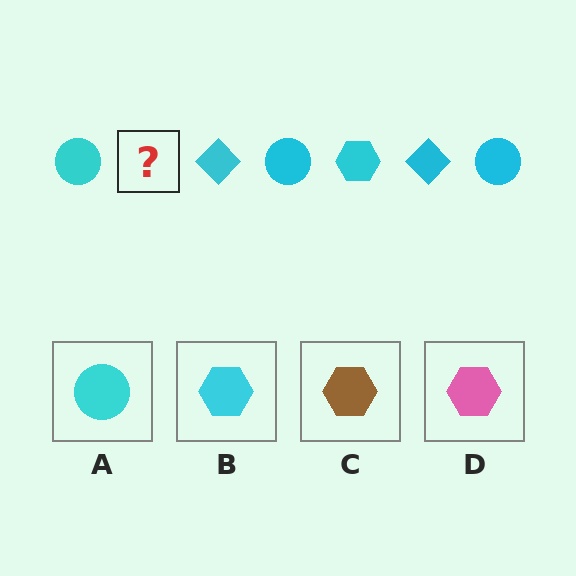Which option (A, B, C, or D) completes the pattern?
B.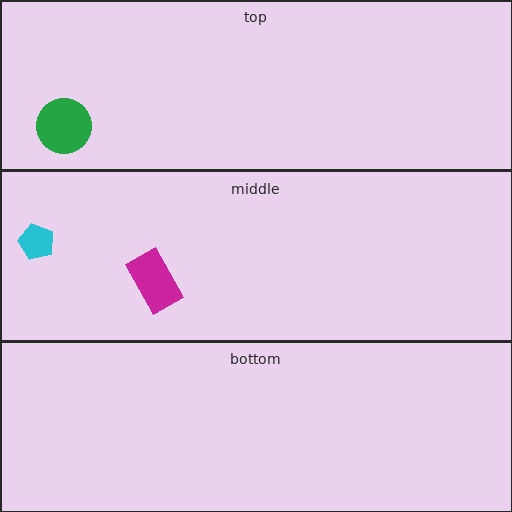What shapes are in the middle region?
The magenta rectangle, the cyan pentagon.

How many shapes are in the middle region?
2.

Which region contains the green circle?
The top region.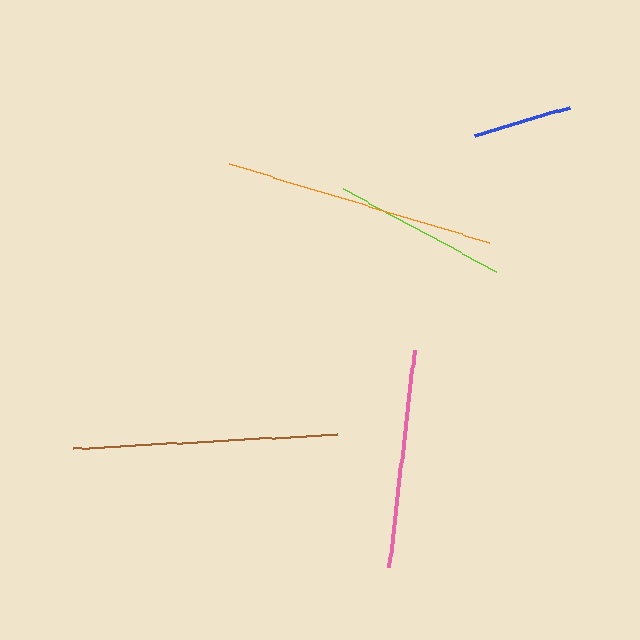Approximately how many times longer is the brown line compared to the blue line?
The brown line is approximately 2.7 times the length of the blue line.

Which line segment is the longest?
The orange line is the longest at approximately 272 pixels.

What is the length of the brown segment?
The brown segment is approximately 265 pixels long.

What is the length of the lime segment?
The lime segment is approximately 173 pixels long.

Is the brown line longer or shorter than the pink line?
The brown line is longer than the pink line.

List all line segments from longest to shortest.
From longest to shortest: orange, brown, pink, lime, blue.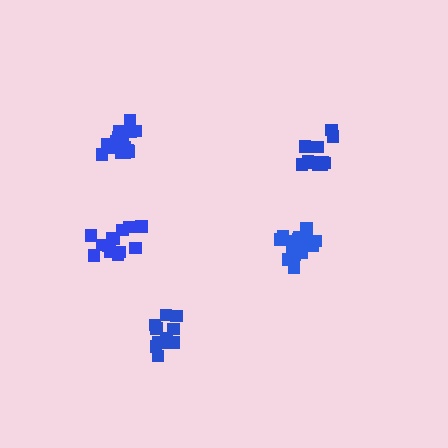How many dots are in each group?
Group 1: 12 dots, Group 2: 11 dots, Group 3: 16 dots, Group 4: 13 dots, Group 5: 16 dots (68 total).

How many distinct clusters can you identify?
There are 5 distinct clusters.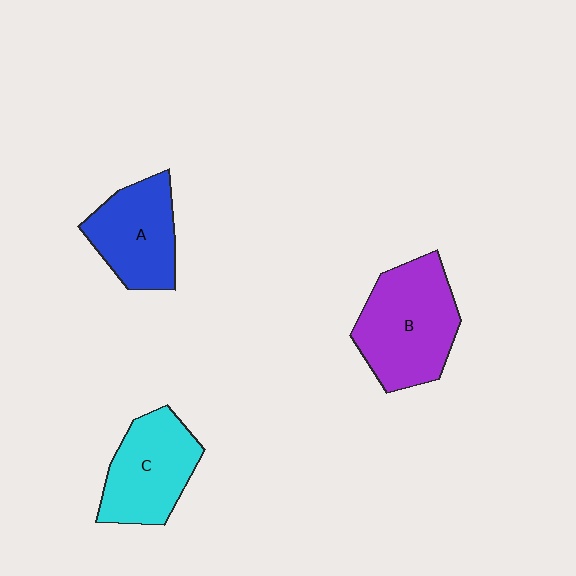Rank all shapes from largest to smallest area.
From largest to smallest: B (purple), C (cyan), A (blue).